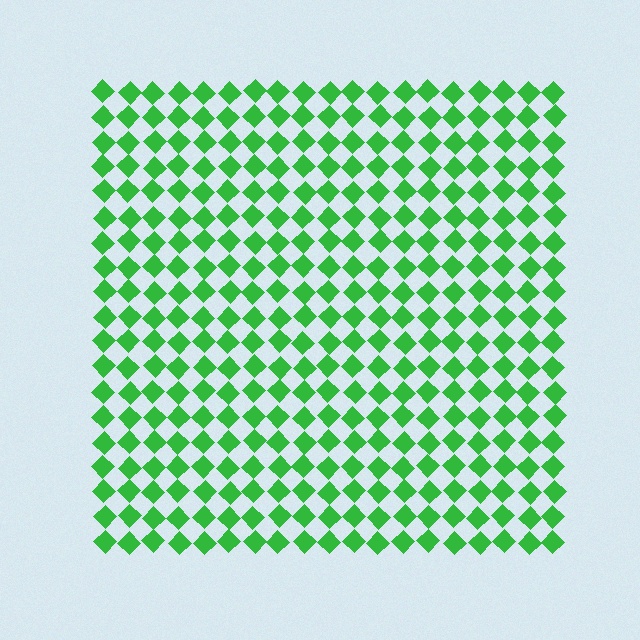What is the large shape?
The large shape is a square.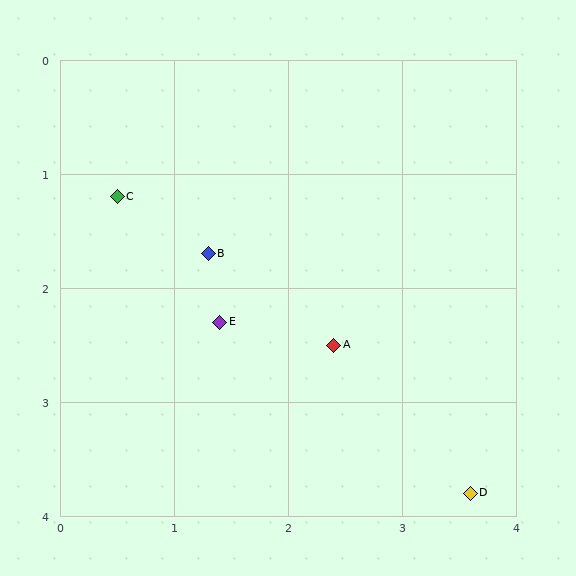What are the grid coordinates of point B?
Point B is at approximately (1.3, 1.7).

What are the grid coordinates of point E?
Point E is at approximately (1.4, 2.3).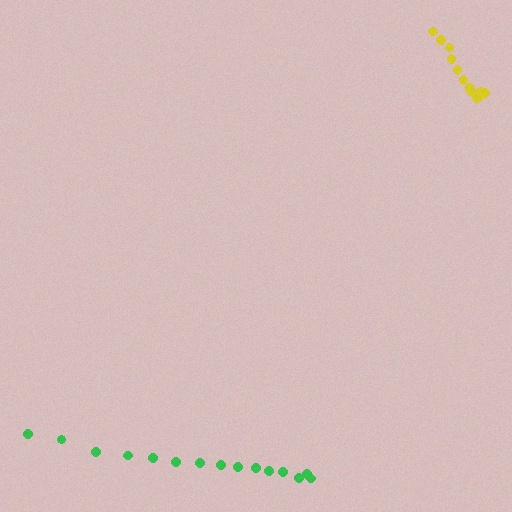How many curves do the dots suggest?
There are 2 distinct paths.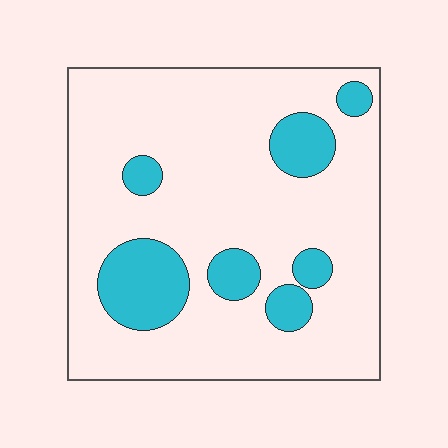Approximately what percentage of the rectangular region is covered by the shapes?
Approximately 20%.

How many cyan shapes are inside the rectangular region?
7.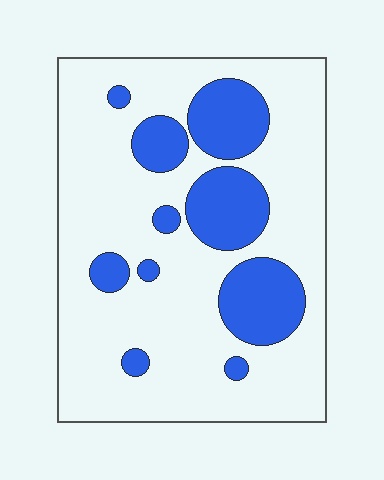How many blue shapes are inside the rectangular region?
10.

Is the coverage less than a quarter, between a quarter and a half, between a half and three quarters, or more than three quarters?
Less than a quarter.